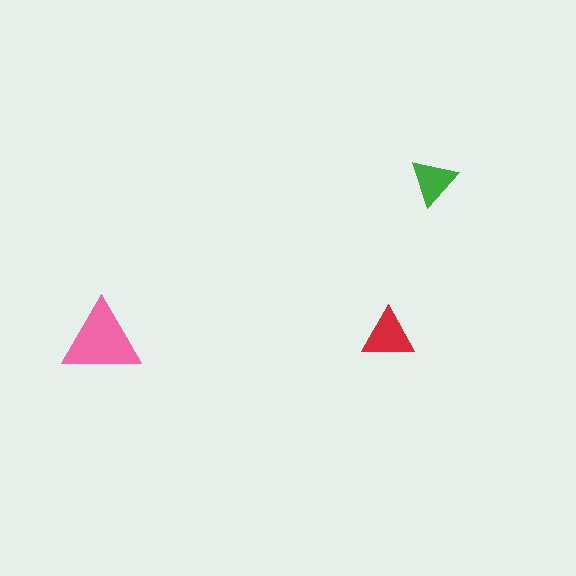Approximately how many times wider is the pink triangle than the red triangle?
About 1.5 times wider.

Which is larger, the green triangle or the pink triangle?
The pink one.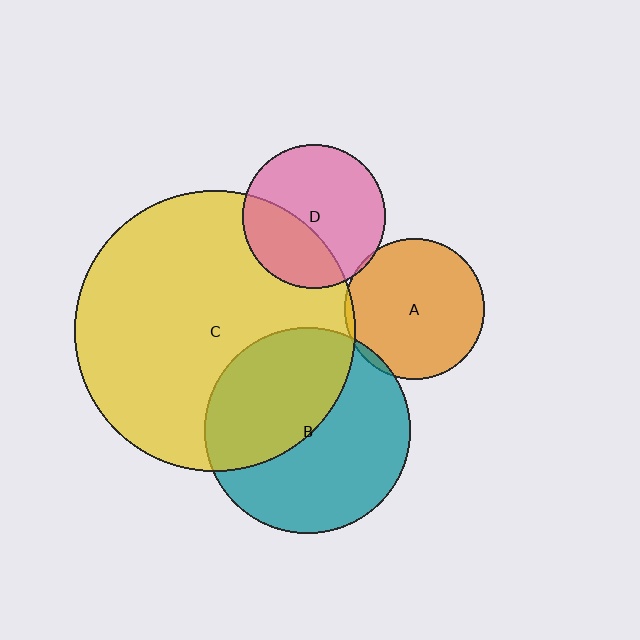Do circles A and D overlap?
Yes.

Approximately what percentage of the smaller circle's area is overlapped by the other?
Approximately 5%.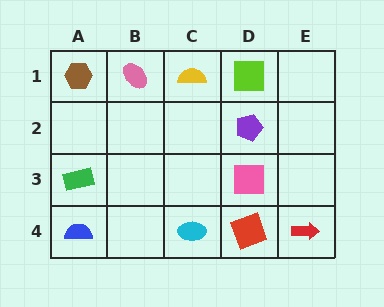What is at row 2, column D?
A purple pentagon.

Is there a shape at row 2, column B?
No, that cell is empty.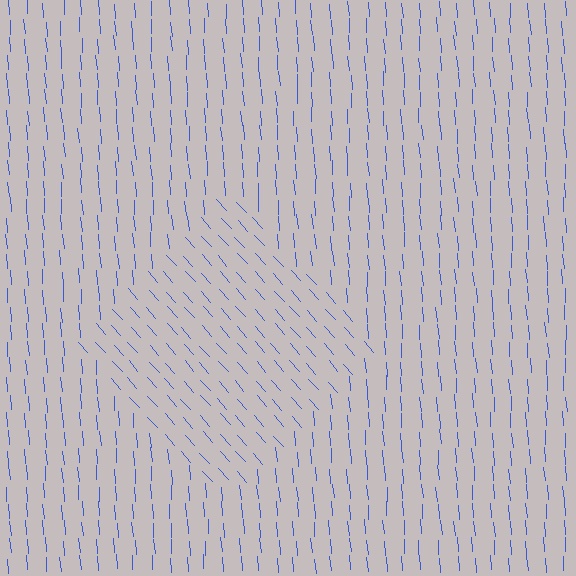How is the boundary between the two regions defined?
The boundary is defined purely by a change in line orientation (approximately 37 degrees difference). All lines are the same color and thickness.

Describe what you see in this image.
The image is filled with small blue line segments. A diamond region in the image has lines oriented differently from the surrounding lines, creating a visible texture boundary.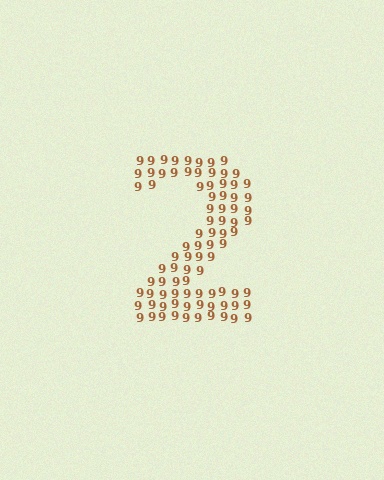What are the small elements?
The small elements are digit 9's.